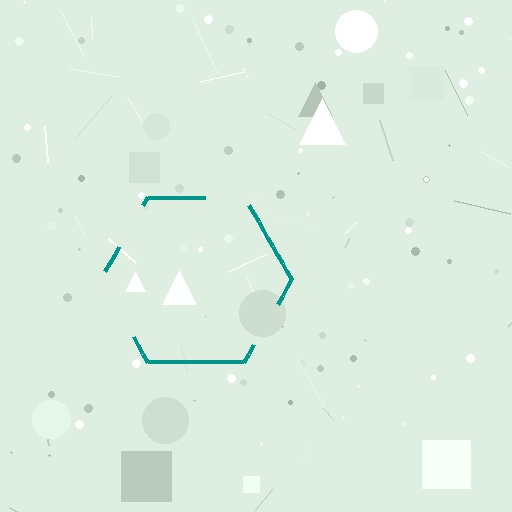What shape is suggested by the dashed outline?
The dashed outline suggests a hexagon.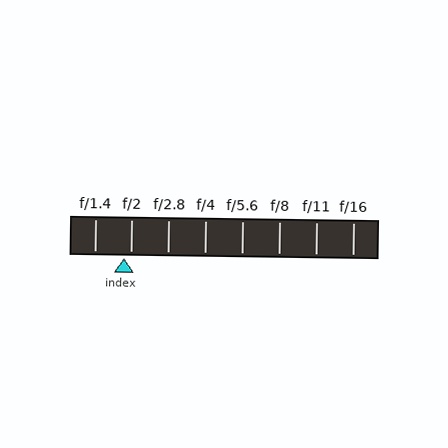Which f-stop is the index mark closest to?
The index mark is closest to f/2.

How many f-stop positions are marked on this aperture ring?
There are 8 f-stop positions marked.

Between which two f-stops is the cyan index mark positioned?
The index mark is between f/1.4 and f/2.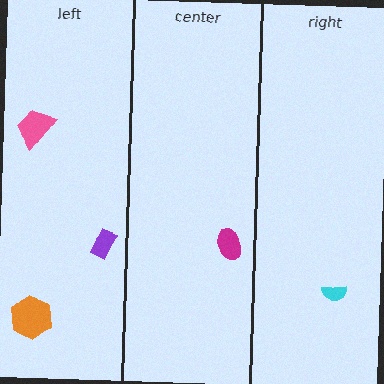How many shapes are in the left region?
3.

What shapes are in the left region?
The pink trapezoid, the orange hexagon, the purple rectangle.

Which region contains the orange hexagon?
The left region.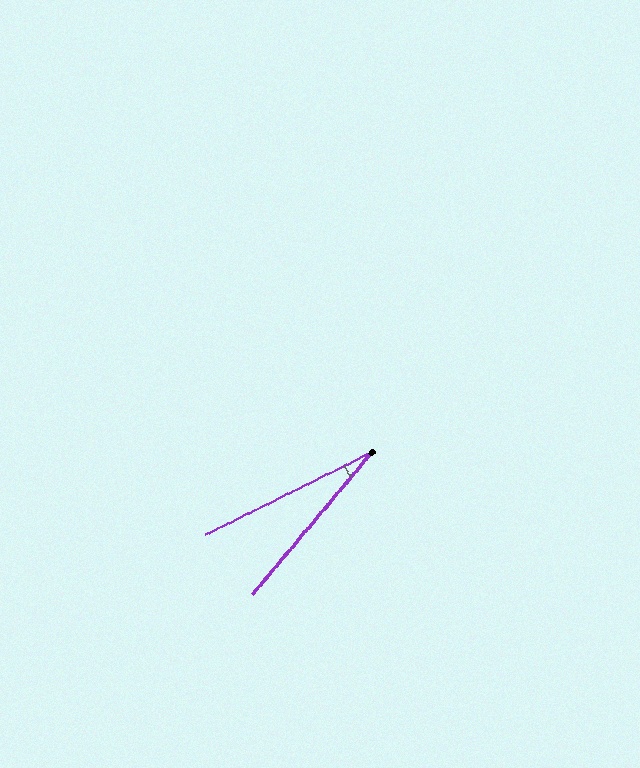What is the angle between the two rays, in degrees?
Approximately 24 degrees.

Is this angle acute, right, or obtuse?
It is acute.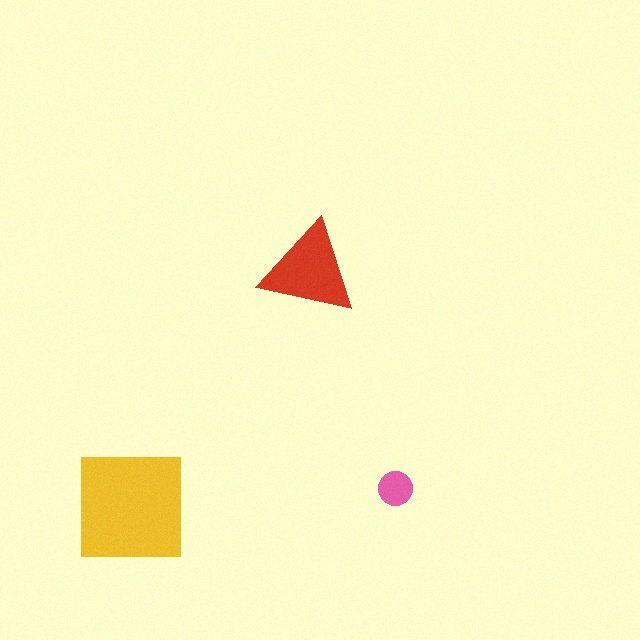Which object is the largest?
The yellow square.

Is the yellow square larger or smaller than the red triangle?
Larger.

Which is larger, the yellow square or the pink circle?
The yellow square.